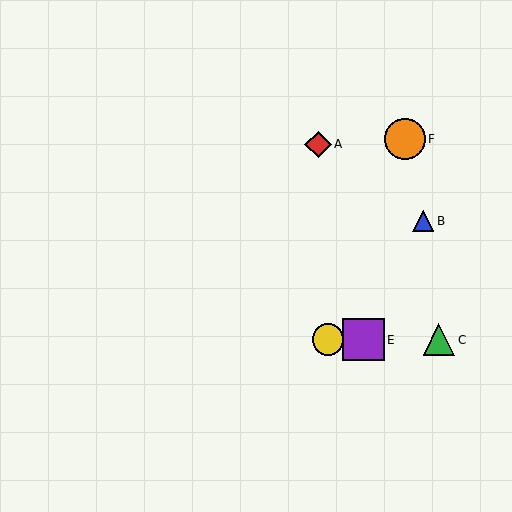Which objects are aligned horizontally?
Objects C, D, E are aligned horizontally.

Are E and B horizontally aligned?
No, E is at y≈340 and B is at y≈221.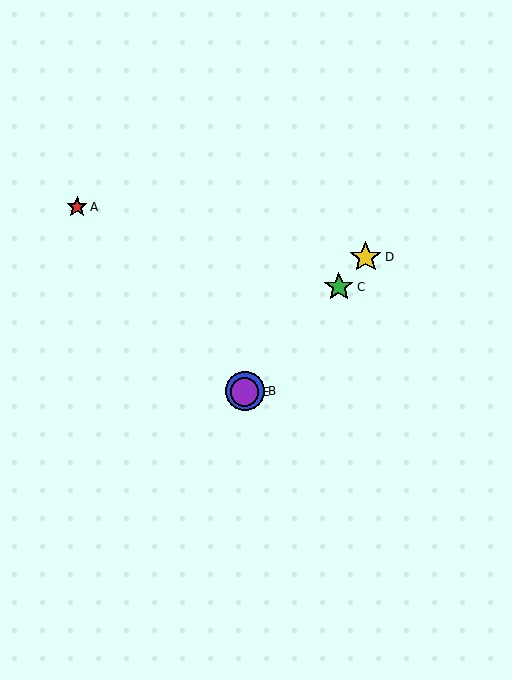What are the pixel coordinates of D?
Object D is at (366, 257).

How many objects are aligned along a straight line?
4 objects (B, C, D, E) are aligned along a straight line.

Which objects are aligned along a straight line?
Objects B, C, D, E are aligned along a straight line.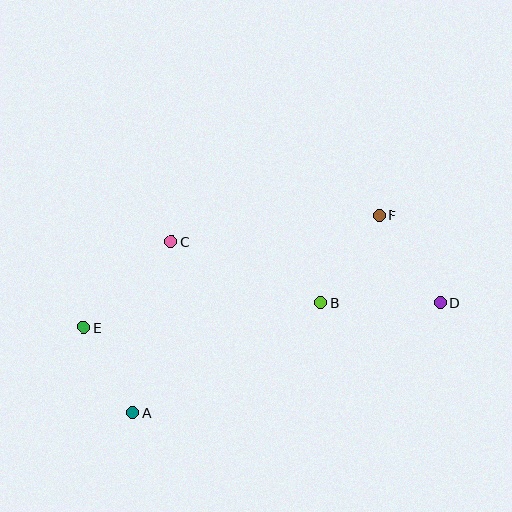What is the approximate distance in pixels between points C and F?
The distance between C and F is approximately 210 pixels.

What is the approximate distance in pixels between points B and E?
The distance between B and E is approximately 238 pixels.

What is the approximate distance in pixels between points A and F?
The distance between A and F is approximately 316 pixels.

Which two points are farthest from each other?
Points D and E are farthest from each other.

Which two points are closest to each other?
Points A and E are closest to each other.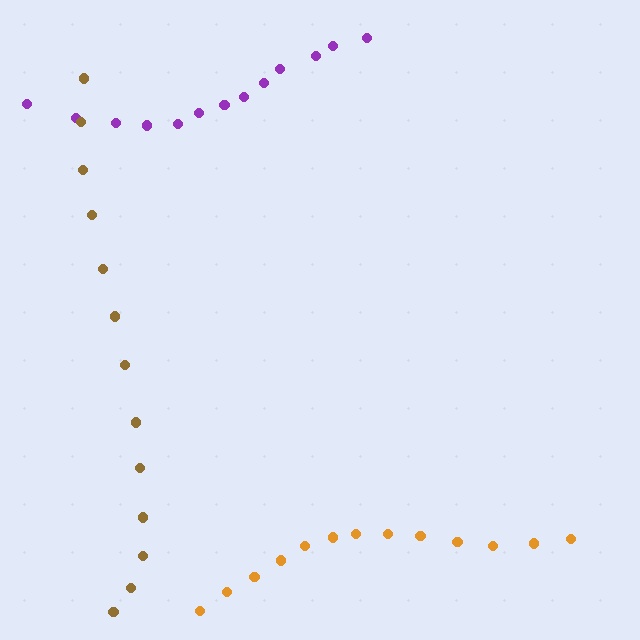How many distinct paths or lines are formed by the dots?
There are 3 distinct paths.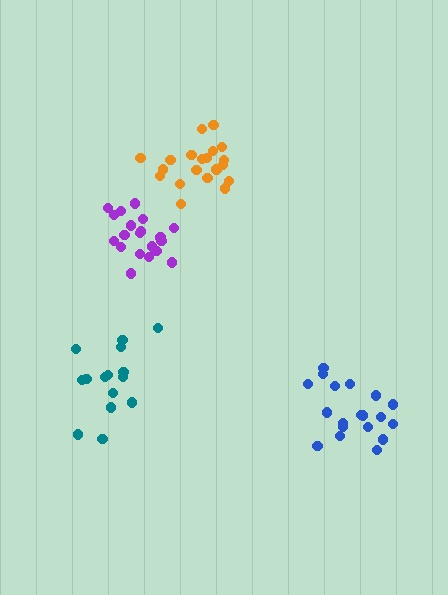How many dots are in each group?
Group 1: 20 dots, Group 2: 15 dots, Group 3: 19 dots, Group 4: 21 dots (75 total).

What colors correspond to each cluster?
The clusters are colored: orange, teal, blue, purple.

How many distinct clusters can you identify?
There are 4 distinct clusters.